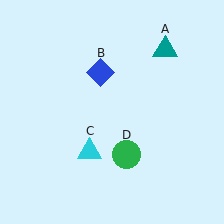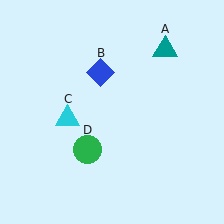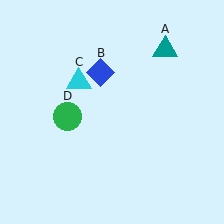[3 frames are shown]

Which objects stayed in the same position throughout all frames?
Teal triangle (object A) and blue diamond (object B) remained stationary.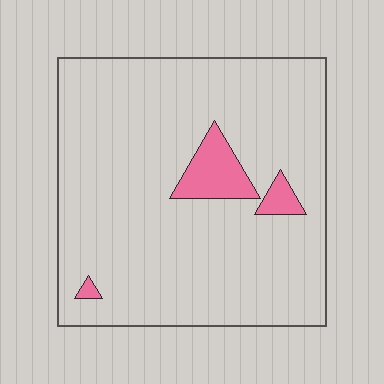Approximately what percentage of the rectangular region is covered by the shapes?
Approximately 5%.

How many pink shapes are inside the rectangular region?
3.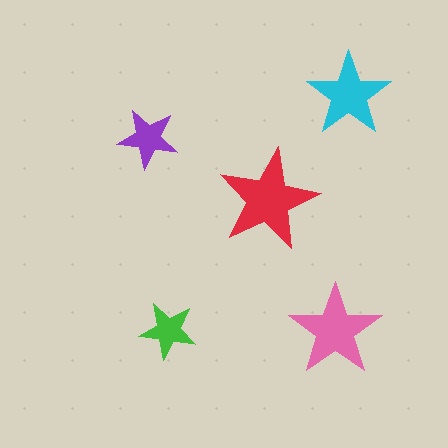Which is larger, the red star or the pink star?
The red one.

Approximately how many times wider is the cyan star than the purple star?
About 1.5 times wider.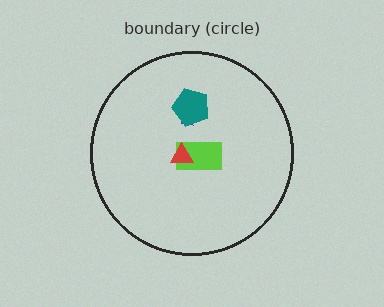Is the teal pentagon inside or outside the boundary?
Inside.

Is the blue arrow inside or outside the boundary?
Inside.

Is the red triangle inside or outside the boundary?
Inside.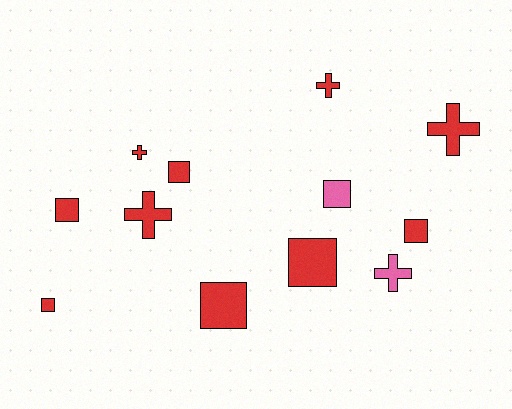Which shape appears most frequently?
Square, with 7 objects.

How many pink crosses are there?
There is 1 pink cross.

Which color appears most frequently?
Red, with 10 objects.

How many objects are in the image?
There are 12 objects.